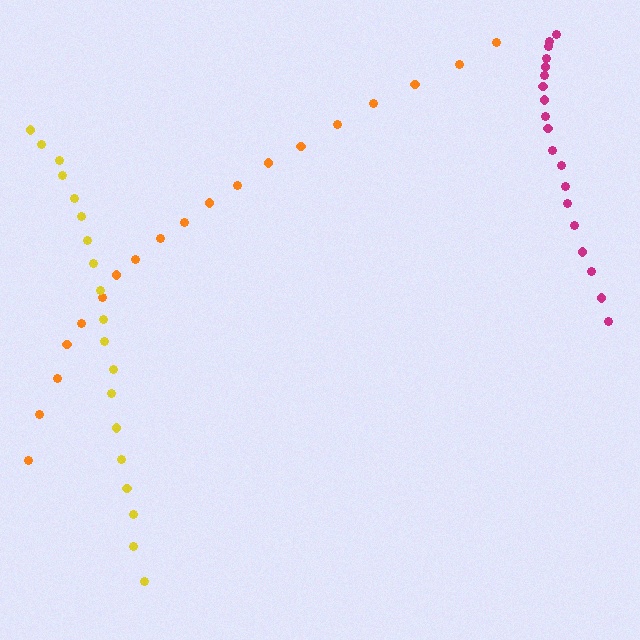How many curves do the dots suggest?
There are 3 distinct paths.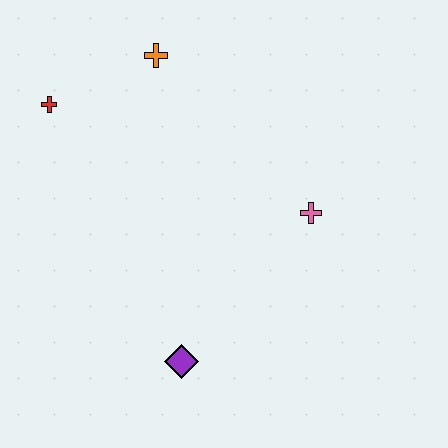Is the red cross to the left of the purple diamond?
Yes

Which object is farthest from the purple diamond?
The orange cross is farthest from the purple diamond.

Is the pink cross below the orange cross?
Yes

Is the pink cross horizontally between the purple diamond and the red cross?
No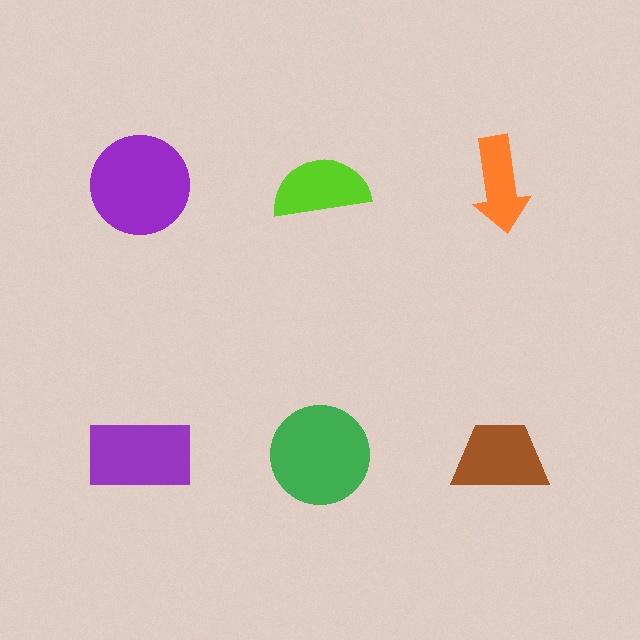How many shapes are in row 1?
3 shapes.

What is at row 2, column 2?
A green circle.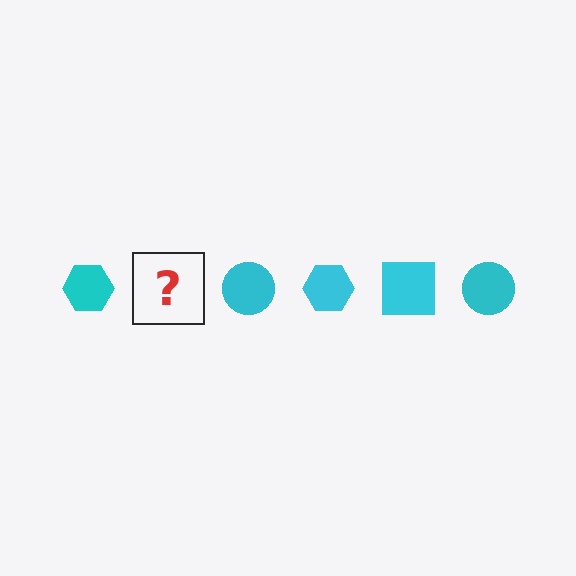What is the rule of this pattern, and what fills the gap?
The rule is that the pattern cycles through hexagon, square, circle shapes in cyan. The gap should be filled with a cyan square.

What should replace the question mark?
The question mark should be replaced with a cyan square.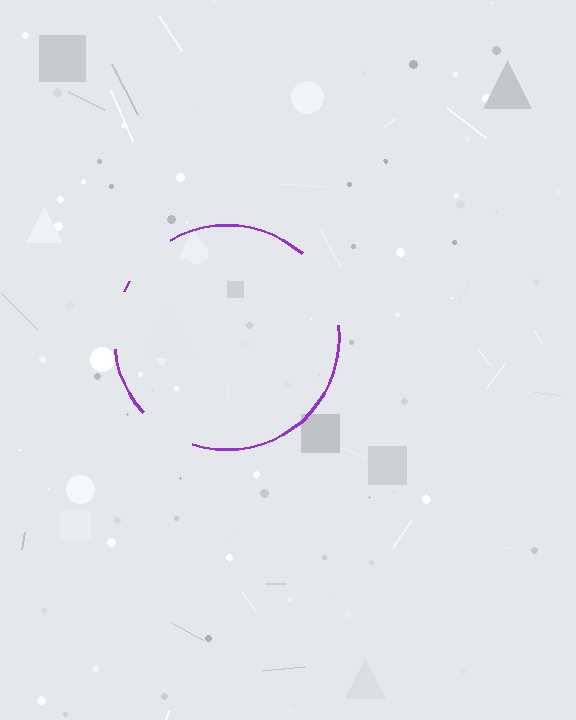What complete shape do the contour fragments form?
The contour fragments form a circle.